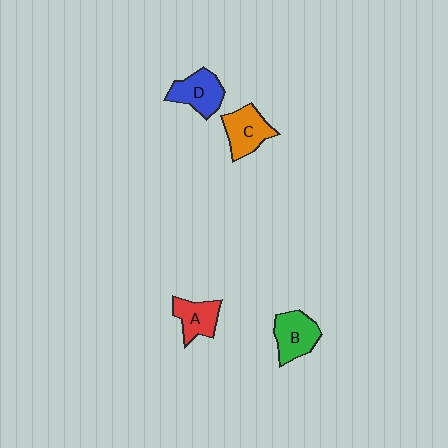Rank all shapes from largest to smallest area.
From largest to smallest: B (green), C (orange), D (blue), A (red).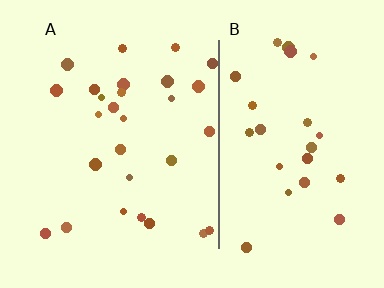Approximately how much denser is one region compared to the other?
Approximately 1.0× — region A over region B.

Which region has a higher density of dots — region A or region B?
A (the left).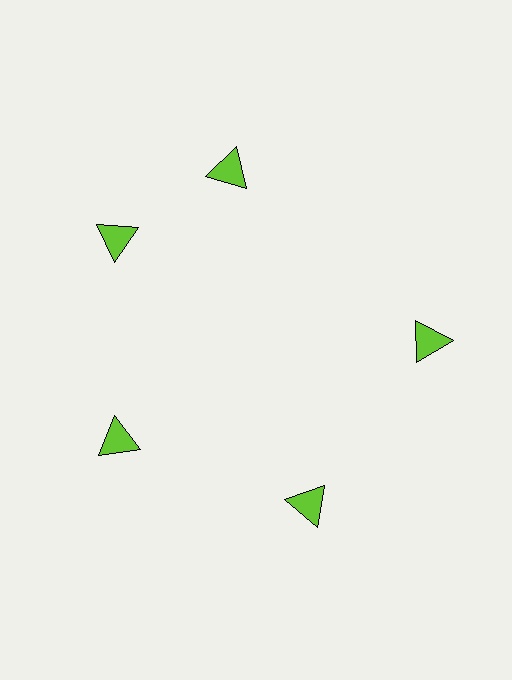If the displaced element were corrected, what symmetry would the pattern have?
It would have 5-fold rotational symmetry — the pattern would map onto itself every 72 degrees.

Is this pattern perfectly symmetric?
No. The 5 lime triangles are arranged in a ring, but one element near the 1 o'clock position is rotated out of alignment along the ring, breaking the 5-fold rotational symmetry.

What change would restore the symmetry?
The symmetry would be restored by rotating it back into even spacing with its neighbors so that all 5 triangles sit at equal angles and equal distance from the center.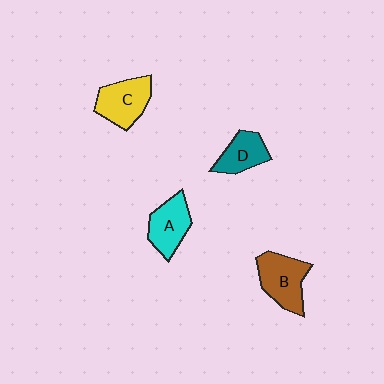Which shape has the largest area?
Shape B (brown).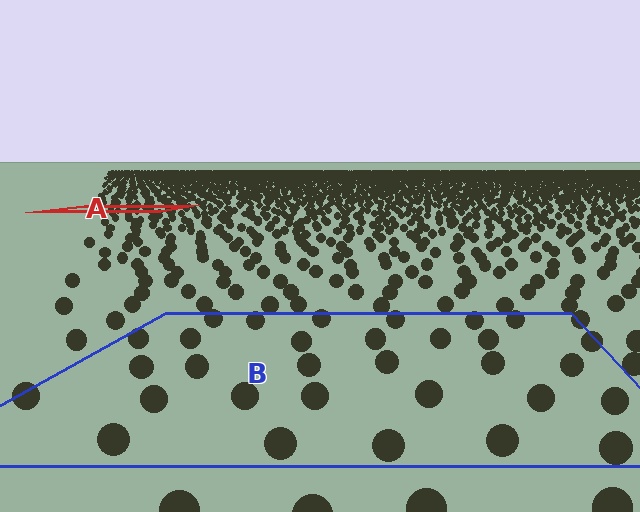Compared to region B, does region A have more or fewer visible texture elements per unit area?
Region A has more texture elements per unit area — they are packed more densely because it is farther away.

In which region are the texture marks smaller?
The texture marks are smaller in region A, because it is farther away.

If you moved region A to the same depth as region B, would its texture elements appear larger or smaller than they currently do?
They would appear larger. At a closer depth, the same texture elements are projected at a bigger on-screen size.